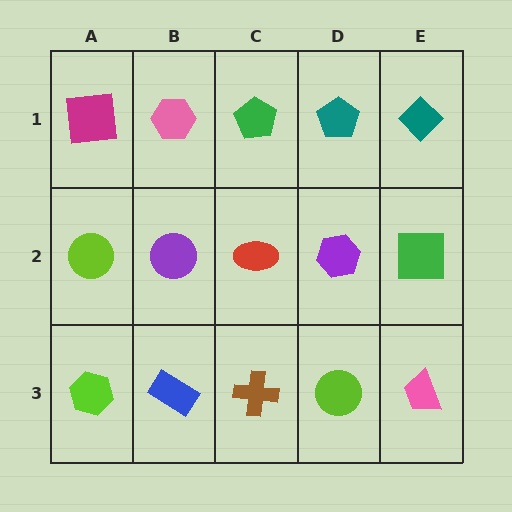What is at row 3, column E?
A pink trapezoid.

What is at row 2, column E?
A green square.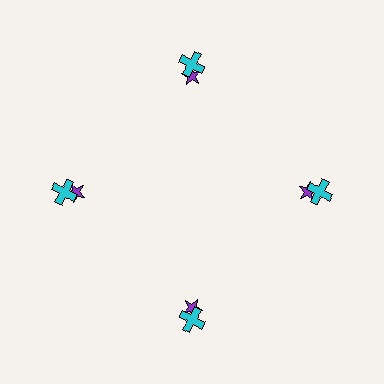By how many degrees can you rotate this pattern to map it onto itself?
The pattern maps onto itself every 90 degrees of rotation.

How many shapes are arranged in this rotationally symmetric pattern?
There are 8 shapes, arranged in 4 groups of 2.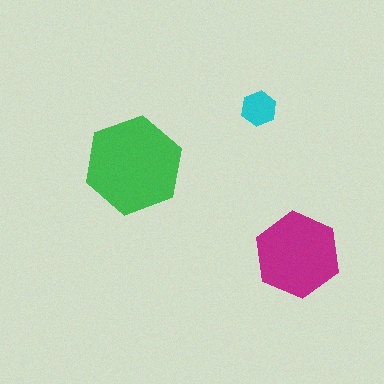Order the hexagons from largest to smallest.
the green one, the magenta one, the cyan one.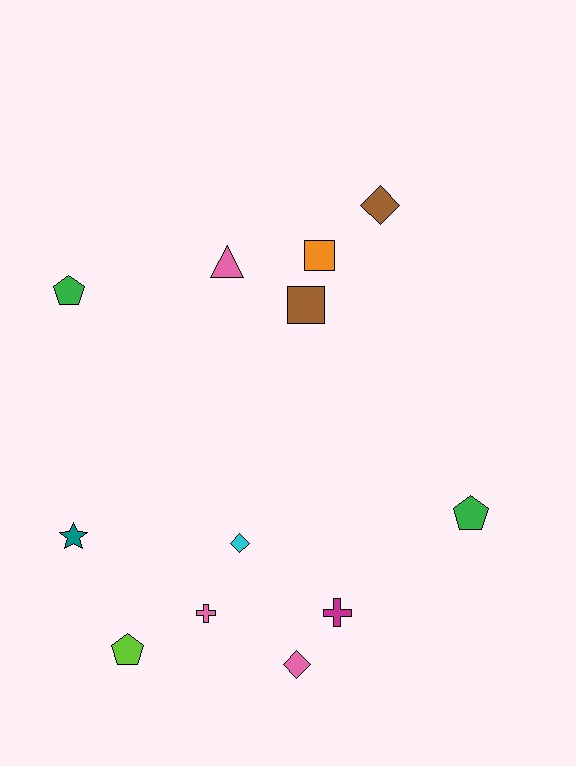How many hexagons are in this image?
There are no hexagons.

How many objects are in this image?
There are 12 objects.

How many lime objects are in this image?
There is 1 lime object.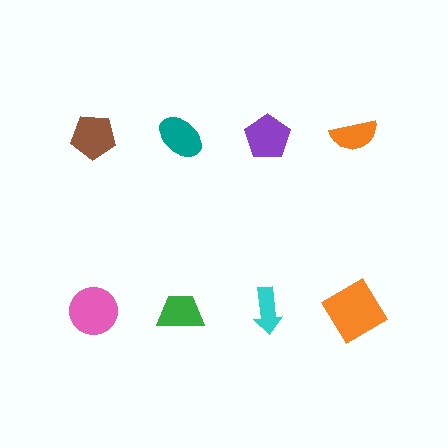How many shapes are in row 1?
4 shapes.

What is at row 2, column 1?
A pink circle.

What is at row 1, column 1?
A brown pentagon.